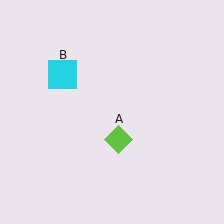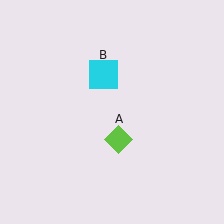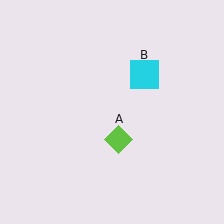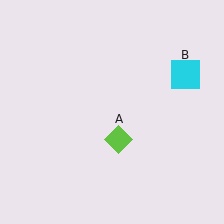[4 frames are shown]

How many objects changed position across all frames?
1 object changed position: cyan square (object B).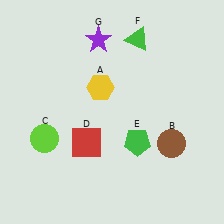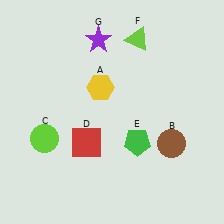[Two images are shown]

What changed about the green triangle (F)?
In Image 1, F is green. In Image 2, it changed to lime.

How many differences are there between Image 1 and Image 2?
There is 1 difference between the two images.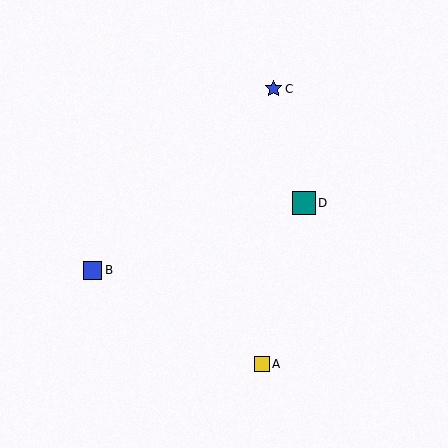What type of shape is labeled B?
Shape B is a blue square.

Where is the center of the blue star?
The center of the blue star is at (274, 89).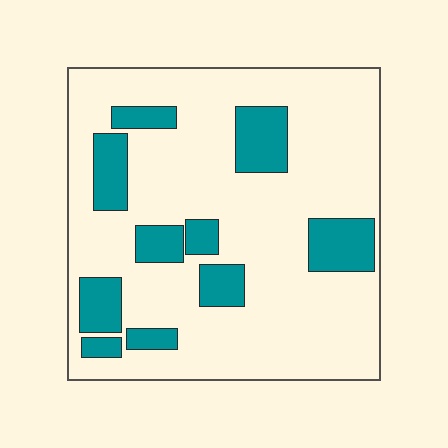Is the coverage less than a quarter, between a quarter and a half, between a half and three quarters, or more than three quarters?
Less than a quarter.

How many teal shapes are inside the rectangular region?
10.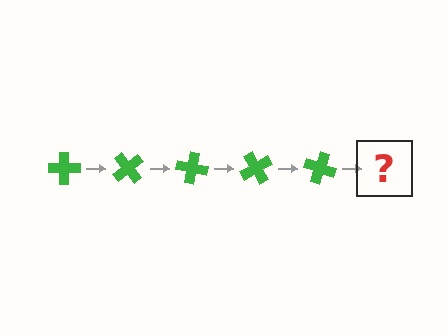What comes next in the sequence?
The next element should be a green cross rotated 250 degrees.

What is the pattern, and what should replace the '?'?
The pattern is that the cross rotates 50 degrees each step. The '?' should be a green cross rotated 250 degrees.